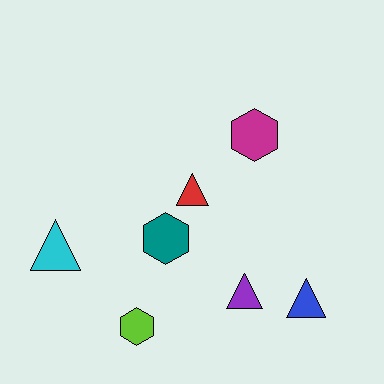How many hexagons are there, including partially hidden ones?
There are 3 hexagons.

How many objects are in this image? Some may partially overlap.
There are 7 objects.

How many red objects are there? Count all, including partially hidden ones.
There is 1 red object.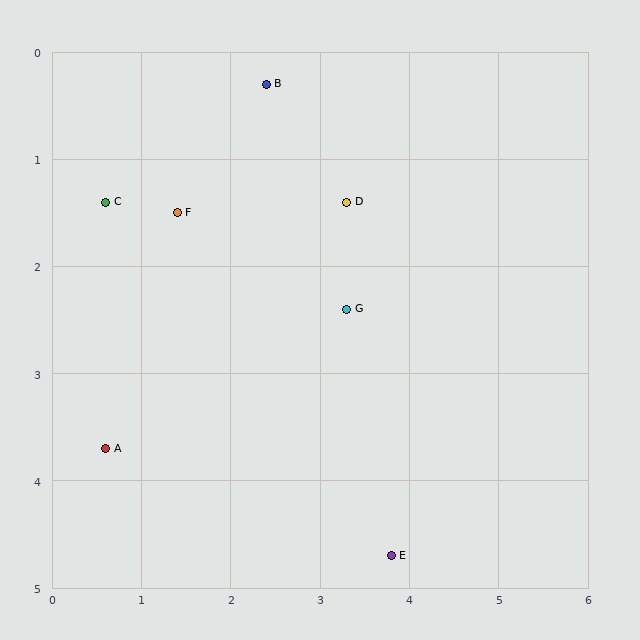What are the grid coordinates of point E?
Point E is at approximately (3.8, 4.7).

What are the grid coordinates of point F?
Point F is at approximately (1.4, 1.5).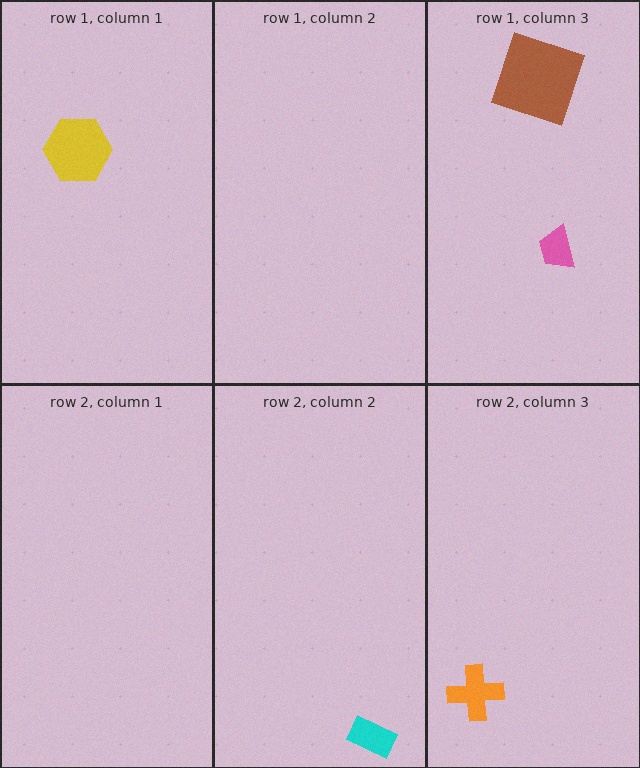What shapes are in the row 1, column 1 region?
The yellow hexagon.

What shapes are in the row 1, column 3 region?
The brown square, the pink trapezoid.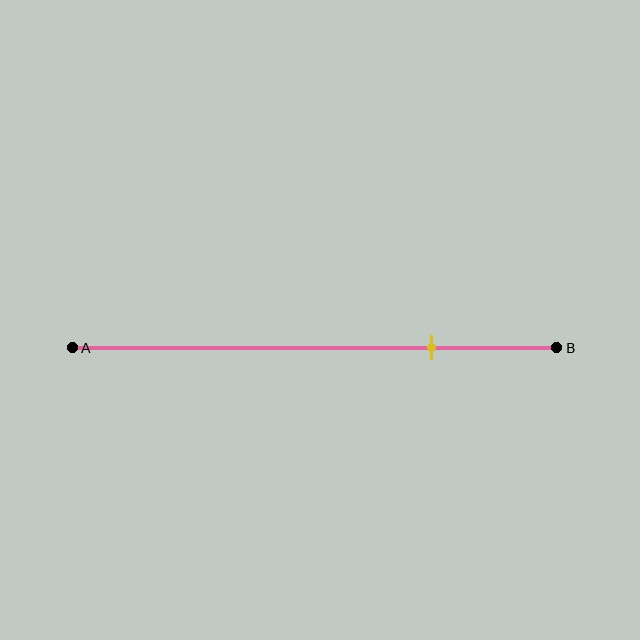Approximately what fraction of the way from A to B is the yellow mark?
The yellow mark is approximately 75% of the way from A to B.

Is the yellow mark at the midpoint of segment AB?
No, the mark is at about 75% from A, not at the 50% midpoint.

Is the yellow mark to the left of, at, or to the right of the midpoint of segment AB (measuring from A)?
The yellow mark is to the right of the midpoint of segment AB.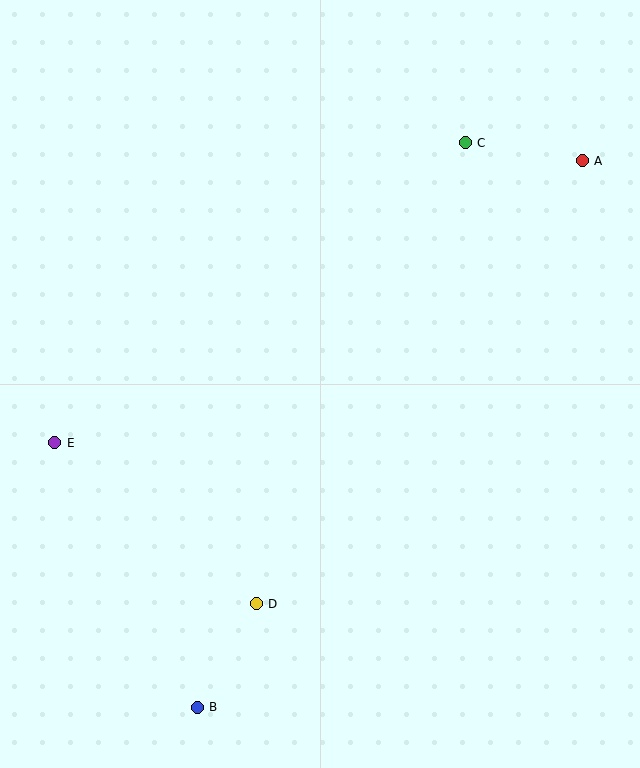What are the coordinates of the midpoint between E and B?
The midpoint between E and B is at (126, 575).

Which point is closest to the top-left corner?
Point E is closest to the top-left corner.